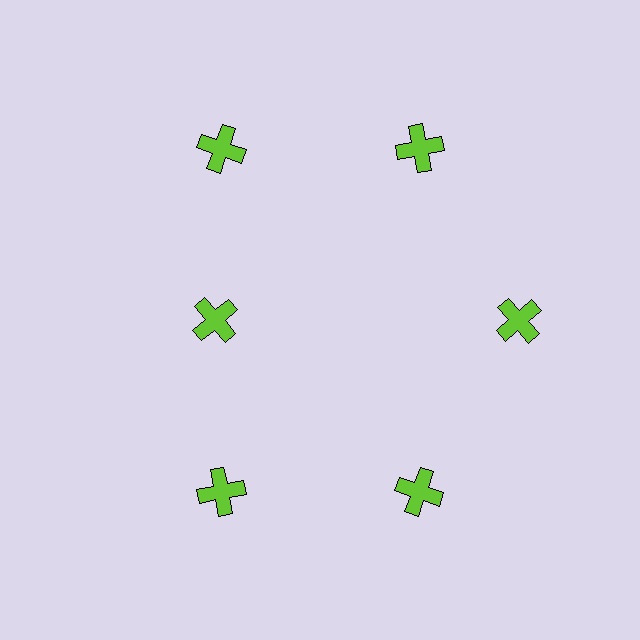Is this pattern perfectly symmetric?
No. The 6 lime crosses are arranged in a ring, but one element near the 9 o'clock position is pulled inward toward the center, breaking the 6-fold rotational symmetry.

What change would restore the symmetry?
The symmetry would be restored by moving it outward, back onto the ring so that all 6 crosses sit at equal angles and equal distance from the center.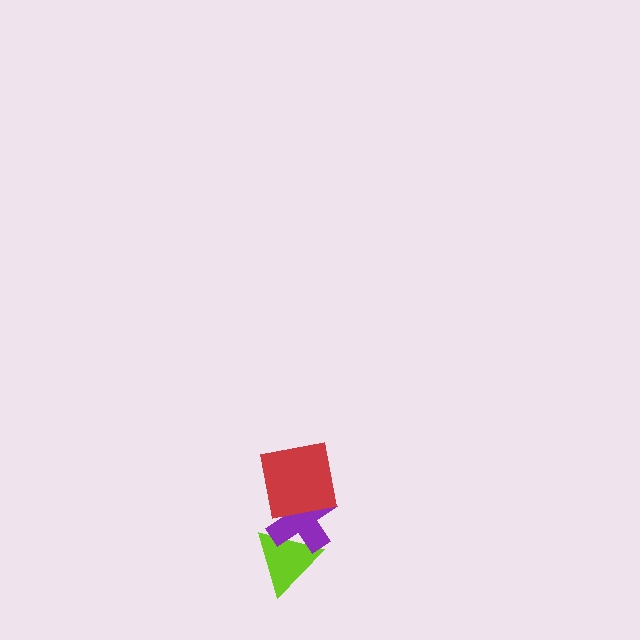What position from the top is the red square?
The red square is 1st from the top.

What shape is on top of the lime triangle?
The purple cross is on top of the lime triangle.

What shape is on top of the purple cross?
The red square is on top of the purple cross.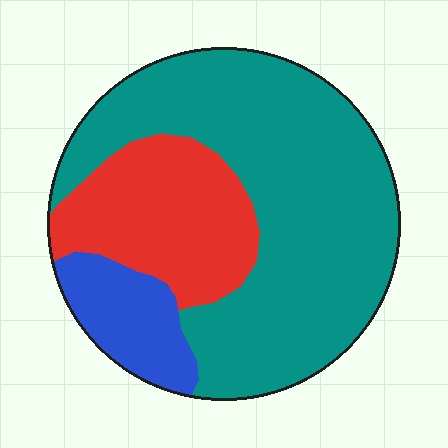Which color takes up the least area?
Blue, at roughly 10%.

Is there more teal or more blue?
Teal.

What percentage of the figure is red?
Red takes up about one quarter (1/4) of the figure.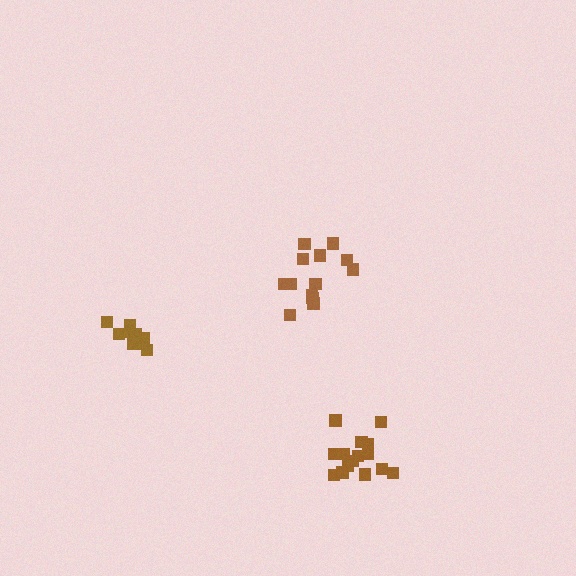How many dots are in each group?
Group 1: 14 dots, Group 2: 15 dots, Group 3: 12 dots (41 total).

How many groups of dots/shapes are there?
There are 3 groups.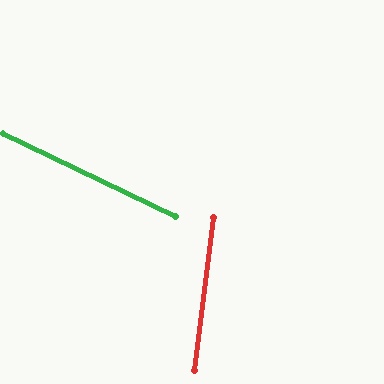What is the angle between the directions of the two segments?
Approximately 72 degrees.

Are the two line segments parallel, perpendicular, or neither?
Neither parallel nor perpendicular — they differ by about 72°.